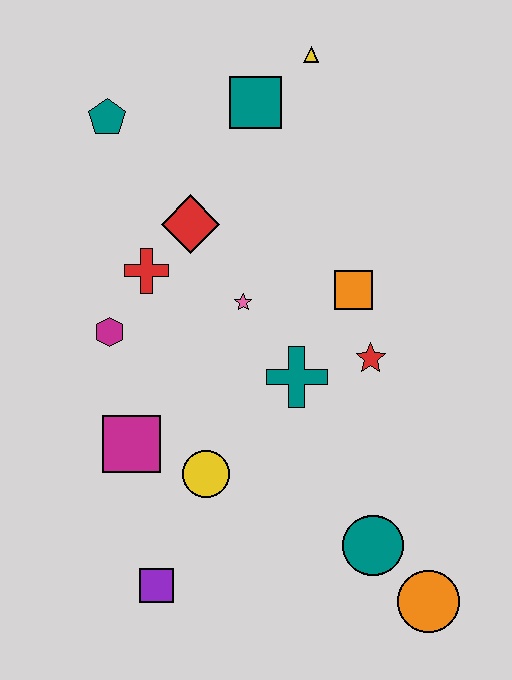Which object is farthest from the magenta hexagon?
The orange circle is farthest from the magenta hexagon.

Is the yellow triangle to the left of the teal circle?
Yes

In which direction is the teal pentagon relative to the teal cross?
The teal pentagon is above the teal cross.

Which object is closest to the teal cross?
The red star is closest to the teal cross.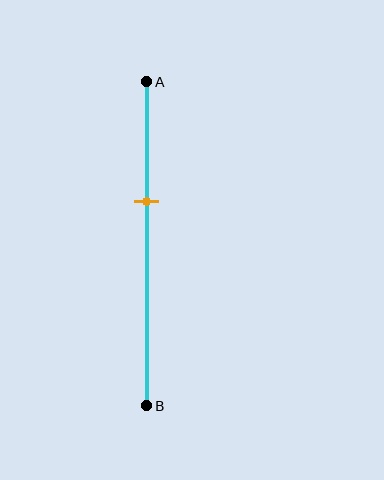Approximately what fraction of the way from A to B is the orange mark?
The orange mark is approximately 35% of the way from A to B.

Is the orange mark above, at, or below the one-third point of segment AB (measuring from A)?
The orange mark is below the one-third point of segment AB.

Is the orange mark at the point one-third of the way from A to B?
No, the mark is at about 35% from A, not at the 33% one-third point.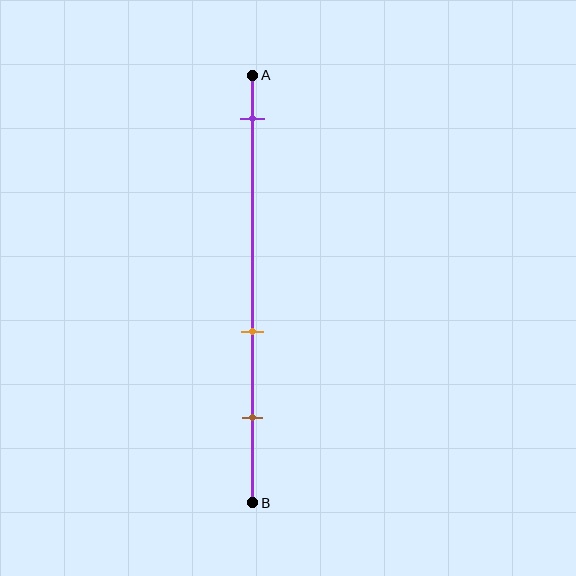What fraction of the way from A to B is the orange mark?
The orange mark is approximately 60% (0.6) of the way from A to B.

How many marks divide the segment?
There are 3 marks dividing the segment.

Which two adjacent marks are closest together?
The orange and brown marks are the closest adjacent pair.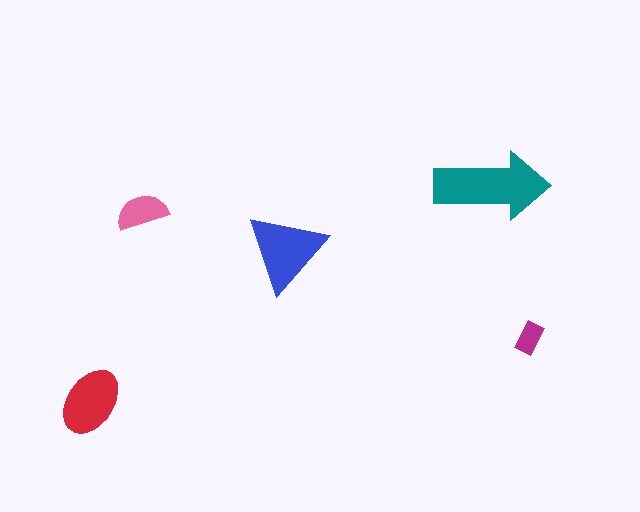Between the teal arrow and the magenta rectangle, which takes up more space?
The teal arrow.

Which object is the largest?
The teal arrow.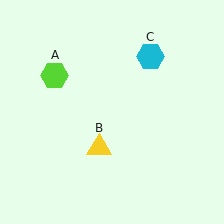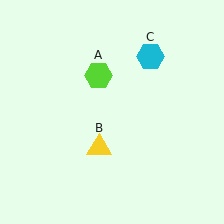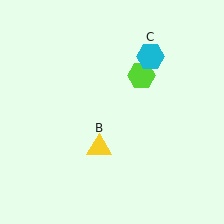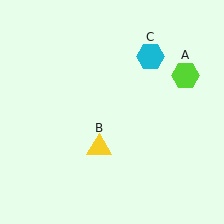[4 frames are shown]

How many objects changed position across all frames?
1 object changed position: lime hexagon (object A).